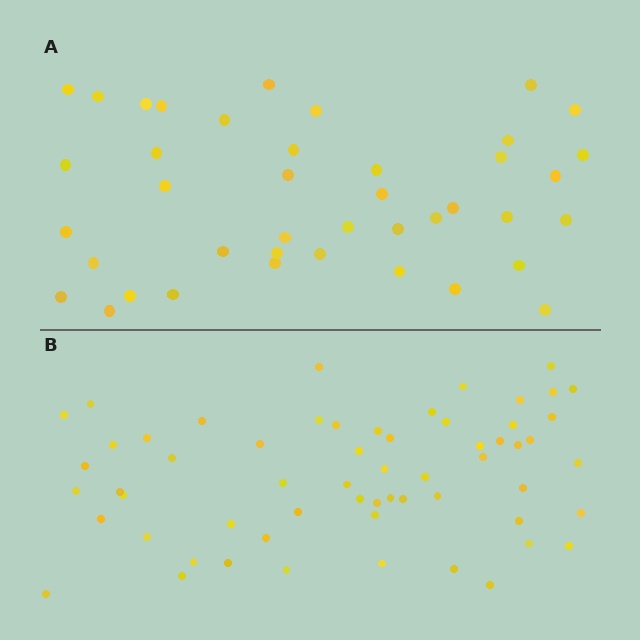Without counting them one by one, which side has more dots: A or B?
Region B (the bottom region) has more dots.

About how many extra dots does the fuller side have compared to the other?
Region B has approximately 20 more dots than region A.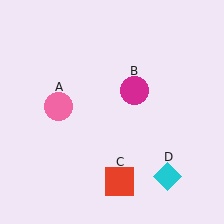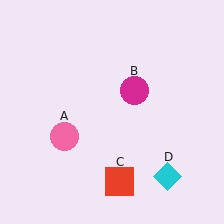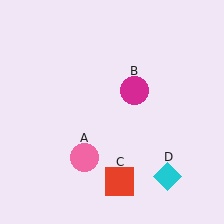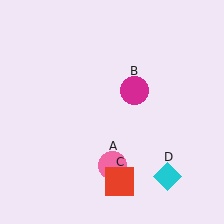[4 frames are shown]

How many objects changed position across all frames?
1 object changed position: pink circle (object A).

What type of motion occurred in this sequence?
The pink circle (object A) rotated counterclockwise around the center of the scene.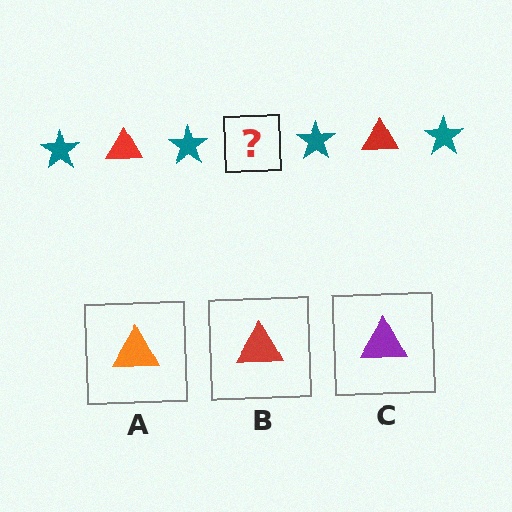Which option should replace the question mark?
Option B.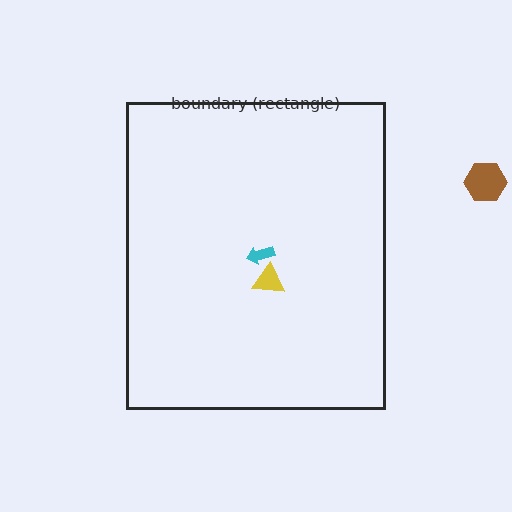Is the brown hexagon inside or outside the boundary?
Outside.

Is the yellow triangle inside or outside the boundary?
Inside.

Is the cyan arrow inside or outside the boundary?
Inside.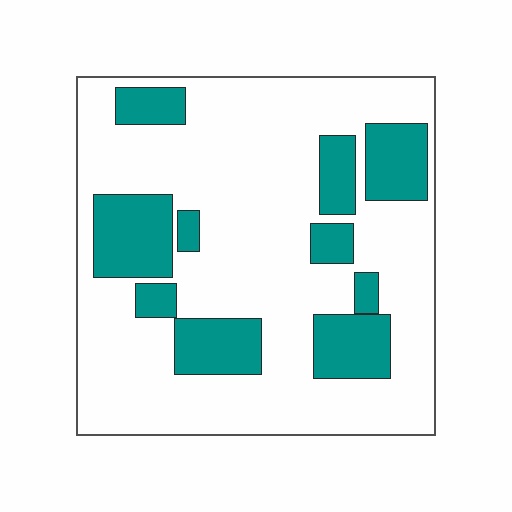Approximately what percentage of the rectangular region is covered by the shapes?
Approximately 25%.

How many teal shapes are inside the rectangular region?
10.